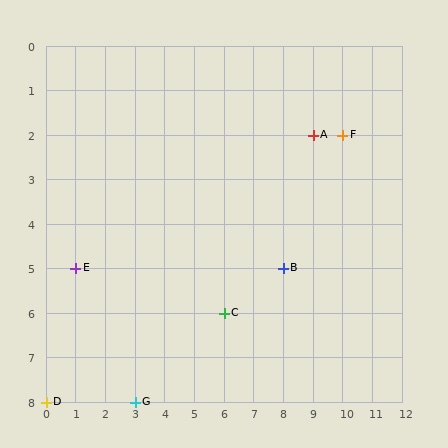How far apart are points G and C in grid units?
Points G and C are 3 columns and 2 rows apart (about 3.6 grid units diagonally).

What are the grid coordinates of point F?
Point F is at grid coordinates (10, 2).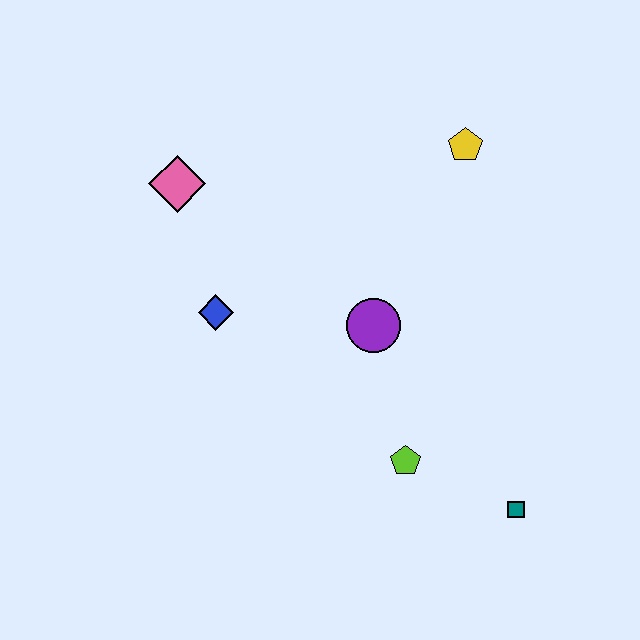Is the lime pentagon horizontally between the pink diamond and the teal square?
Yes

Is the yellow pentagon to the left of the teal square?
Yes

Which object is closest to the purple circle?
The lime pentagon is closest to the purple circle.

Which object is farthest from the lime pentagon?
The pink diamond is farthest from the lime pentagon.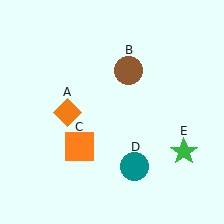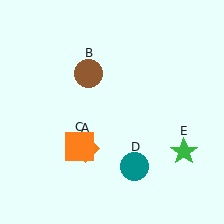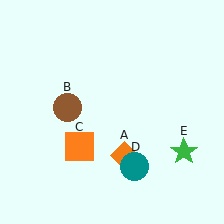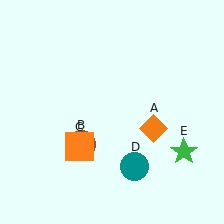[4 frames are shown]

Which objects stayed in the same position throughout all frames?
Orange square (object C) and teal circle (object D) and green star (object E) remained stationary.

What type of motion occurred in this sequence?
The orange diamond (object A), brown circle (object B) rotated counterclockwise around the center of the scene.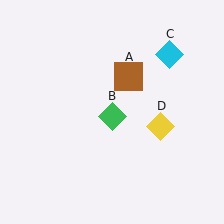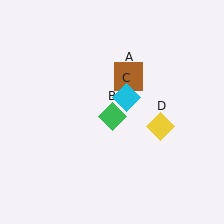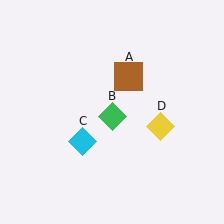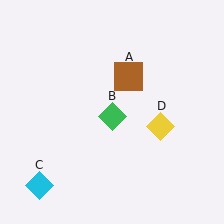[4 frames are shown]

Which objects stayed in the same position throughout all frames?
Brown square (object A) and green diamond (object B) and yellow diamond (object D) remained stationary.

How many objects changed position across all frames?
1 object changed position: cyan diamond (object C).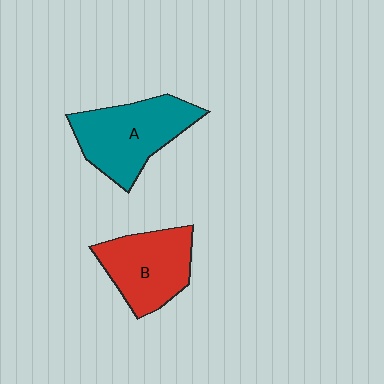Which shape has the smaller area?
Shape B (red).